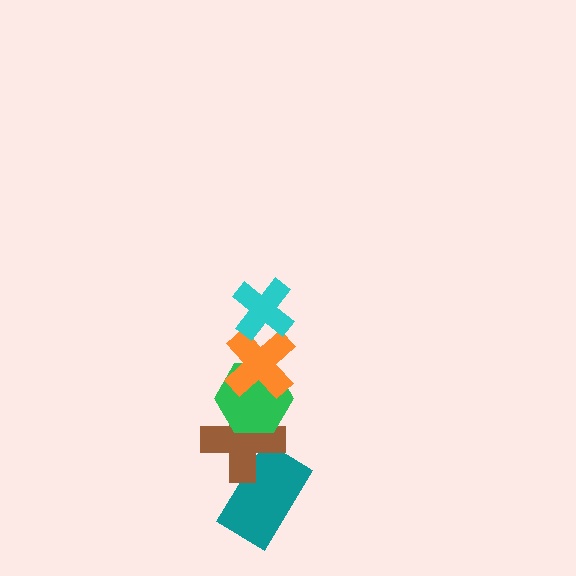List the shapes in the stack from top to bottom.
From top to bottom: the cyan cross, the orange cross, the green hexagon, the brown cross, the teal rectangle.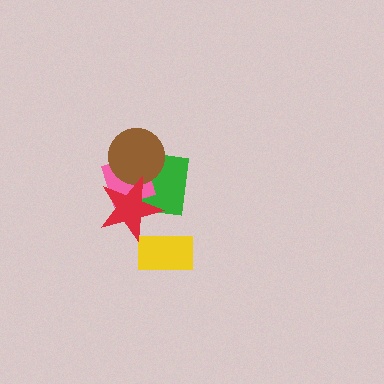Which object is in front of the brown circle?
The red star is in front of the brown circle.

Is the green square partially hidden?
Yes, it is partially covered by another shape.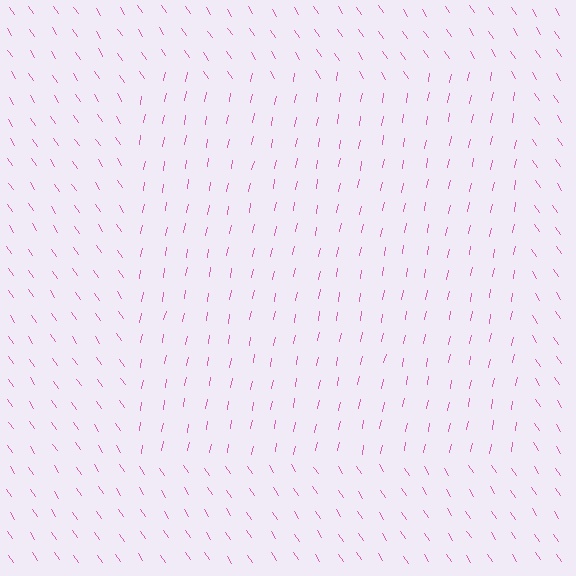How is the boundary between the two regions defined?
The boundary is defined purely by a change in line orientation (approximately 45 degrees difference). All lines are the same color and thickness.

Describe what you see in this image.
The image is filled with small pink line segments. A rectangle region in the image has lines oriented differently from the surrounding lines, creating a visible texture boundary.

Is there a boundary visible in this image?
Yes, there is a texture boundary formed by a change in line orientation.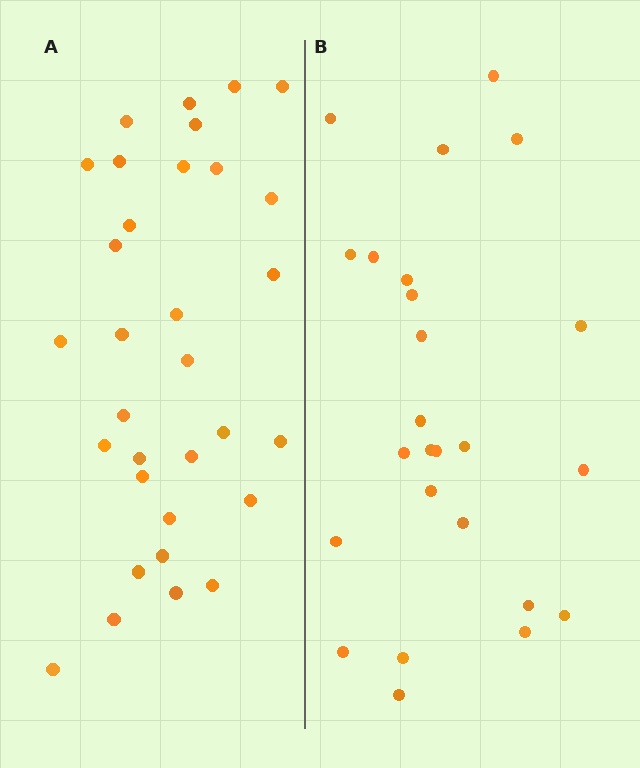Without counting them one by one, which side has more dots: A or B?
Region A (the left region) has more dots.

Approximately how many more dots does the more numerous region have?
Region A has roughly 8 or so more dots than region B.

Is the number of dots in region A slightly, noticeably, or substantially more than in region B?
Region A has noticeably more, but not dramatically so. The ratio is roughly 1.3 to 1.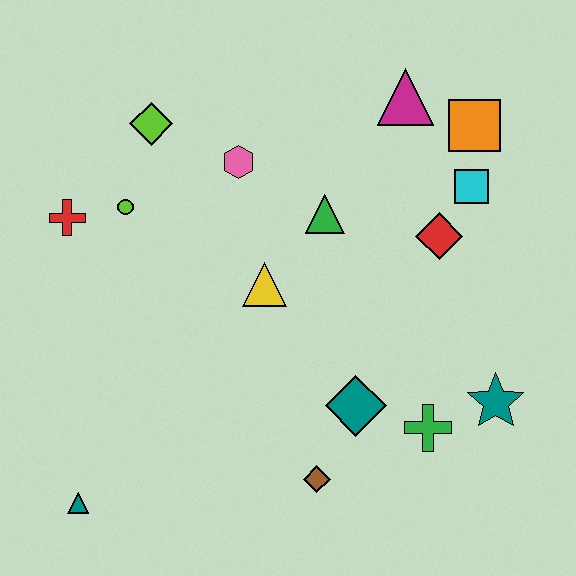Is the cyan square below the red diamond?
No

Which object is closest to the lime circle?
The red cross is closest to the lime circle.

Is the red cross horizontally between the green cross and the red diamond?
No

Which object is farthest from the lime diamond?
The teal star is farthest from the lime diamond.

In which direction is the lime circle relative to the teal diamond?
The lime circle is to the left of the teal diamond.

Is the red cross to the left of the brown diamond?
Yes